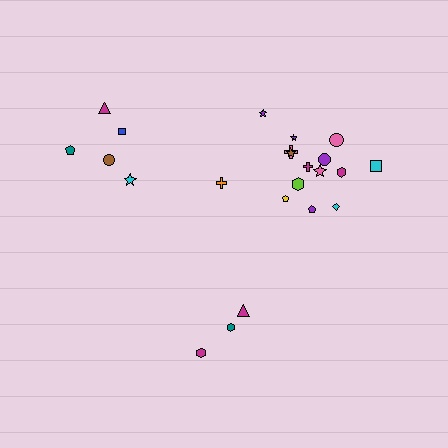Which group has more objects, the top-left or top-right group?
The top-right group.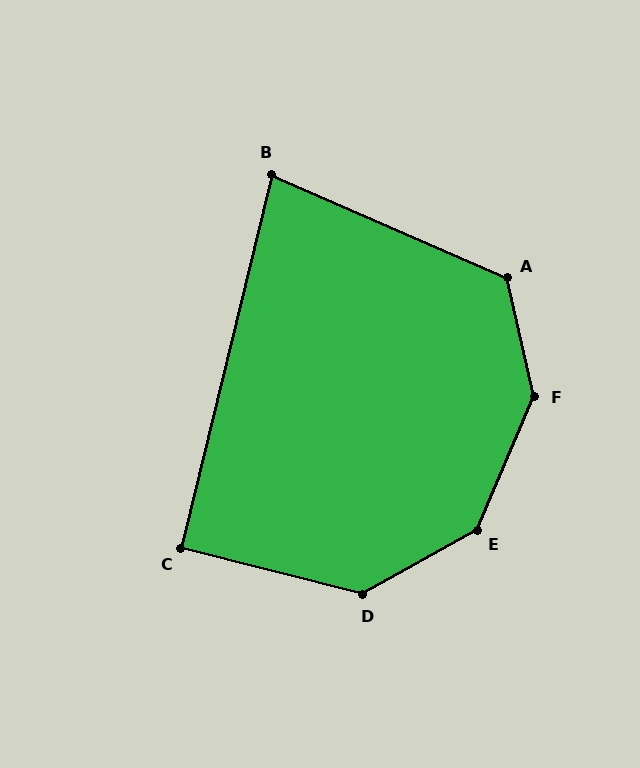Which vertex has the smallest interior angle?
B, at approximately 80 degrees.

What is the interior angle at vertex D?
Approximately 136 degrees (obtuse).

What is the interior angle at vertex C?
Approximately 91 degrees (approximately right).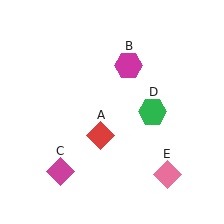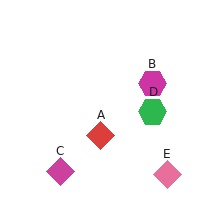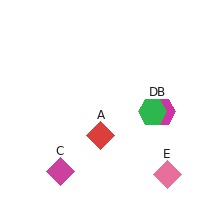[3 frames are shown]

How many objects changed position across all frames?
1 object changed position: magenta hexagon (object B).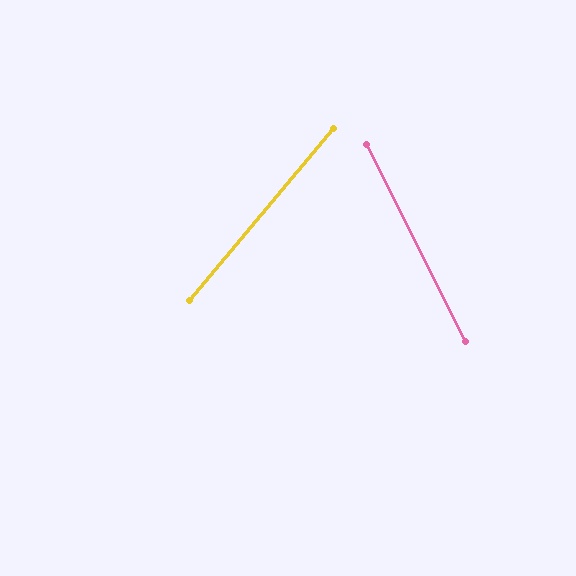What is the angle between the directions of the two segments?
Approximately 67 degrees.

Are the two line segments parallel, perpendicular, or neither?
Neither parallel nor perpendicular — they differ by about 67°.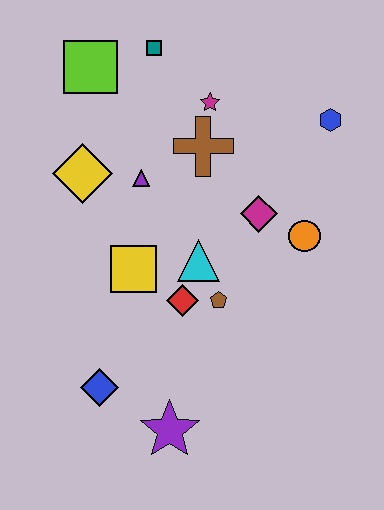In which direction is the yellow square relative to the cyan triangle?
The yellow square is to the left of the cyan triangle.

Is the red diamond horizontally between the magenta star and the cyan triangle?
No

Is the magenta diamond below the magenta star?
Yes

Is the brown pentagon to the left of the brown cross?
No